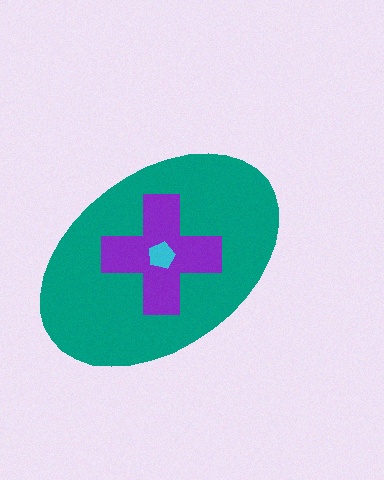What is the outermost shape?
The teal ellipse.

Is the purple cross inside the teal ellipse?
Yes.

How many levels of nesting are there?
3.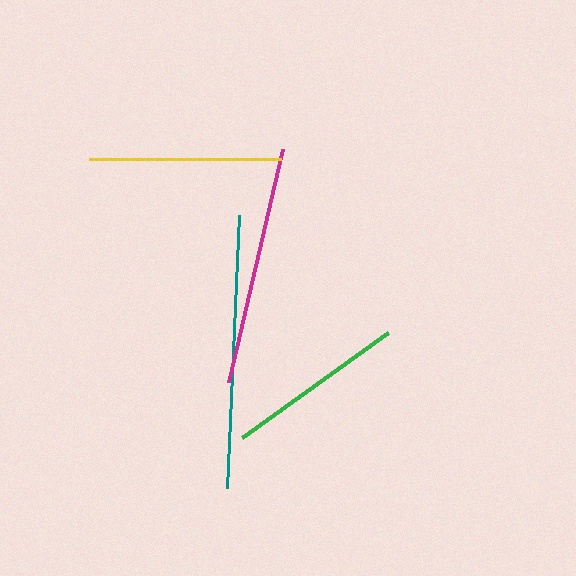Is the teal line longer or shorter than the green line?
The teal line is longer than the green line.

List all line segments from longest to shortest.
From longest to shortest: teal, magenta, yellow, green.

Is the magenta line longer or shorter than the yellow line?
The magenta line is longer than the yellow line.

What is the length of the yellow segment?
The yellow segment is approximately 192 pixels long.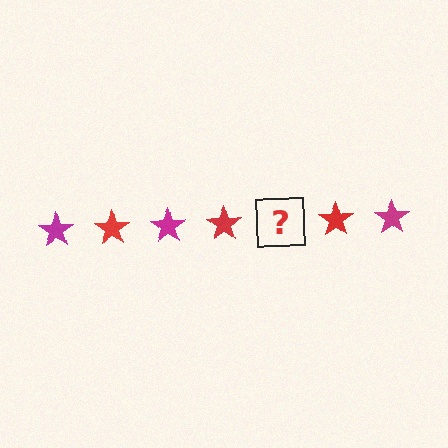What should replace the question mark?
The question mark should be replaced with a magenta star.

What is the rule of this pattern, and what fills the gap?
The rule is that the pattern cycles through magenta, red stars. The gap should be filled with a magenta star.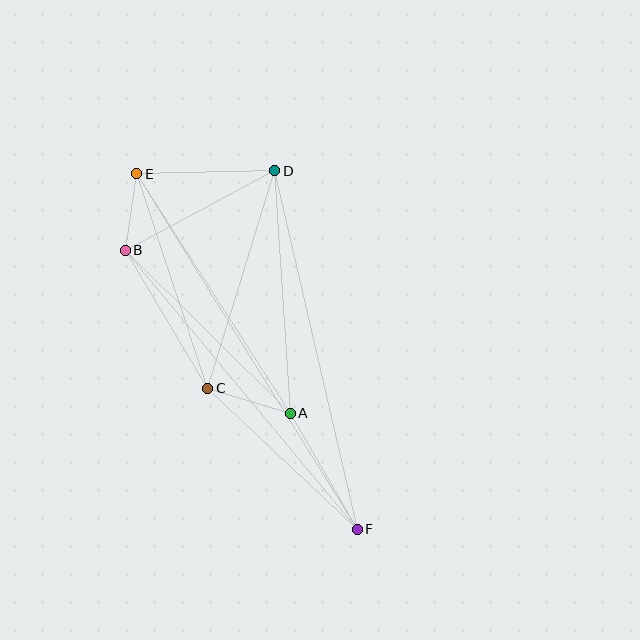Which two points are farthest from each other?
Points E and F are farthest from each other.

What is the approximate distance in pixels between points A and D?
The distance between A and D is approximately 243 pixels.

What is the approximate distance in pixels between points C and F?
The distance between C and F is approximately 205 pixels.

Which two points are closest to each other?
Points B and E are closest to each other.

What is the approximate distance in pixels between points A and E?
The distance between A and E is approximately 284 pixels.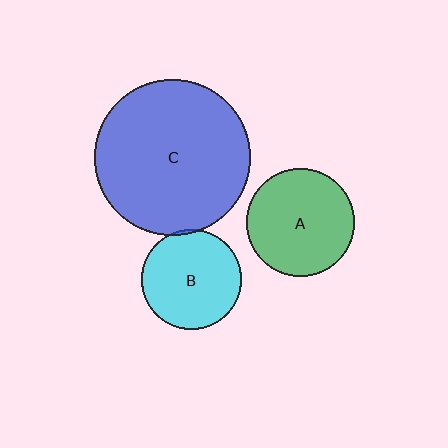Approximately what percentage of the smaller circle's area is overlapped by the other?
Approximately 5%.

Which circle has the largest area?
Circle C (blue).